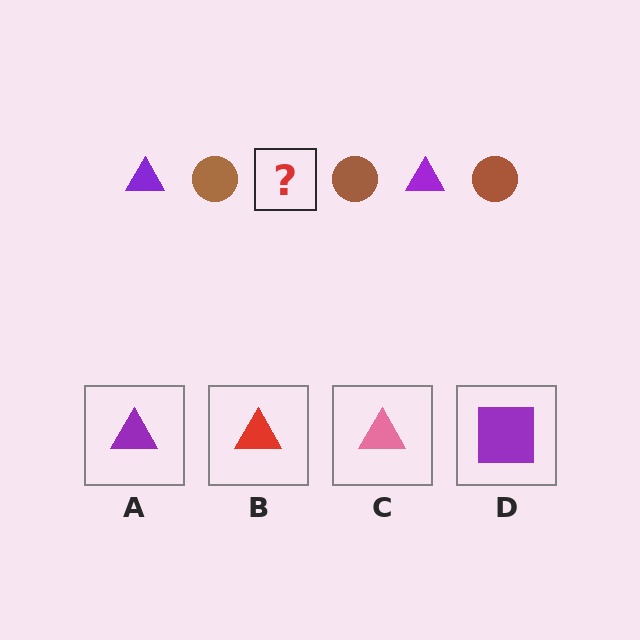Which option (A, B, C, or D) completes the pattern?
A.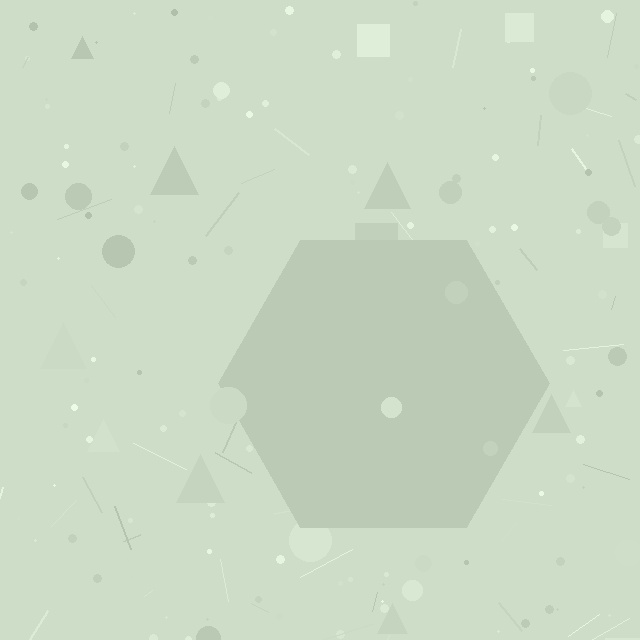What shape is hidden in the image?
A hexagon is hidden in the image.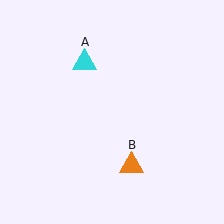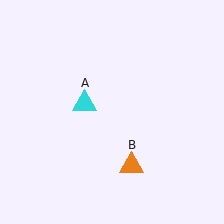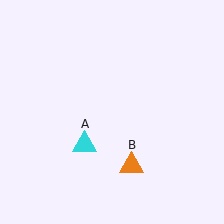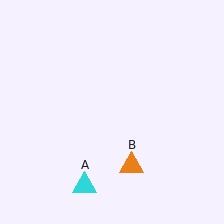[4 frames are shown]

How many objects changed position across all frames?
1 object changed position: cyan triangle (object A).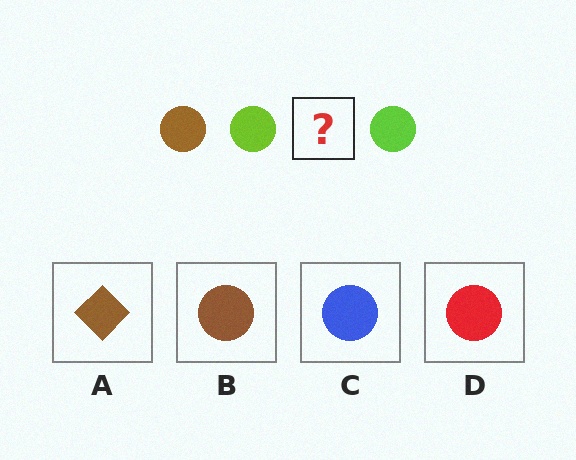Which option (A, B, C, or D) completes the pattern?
B.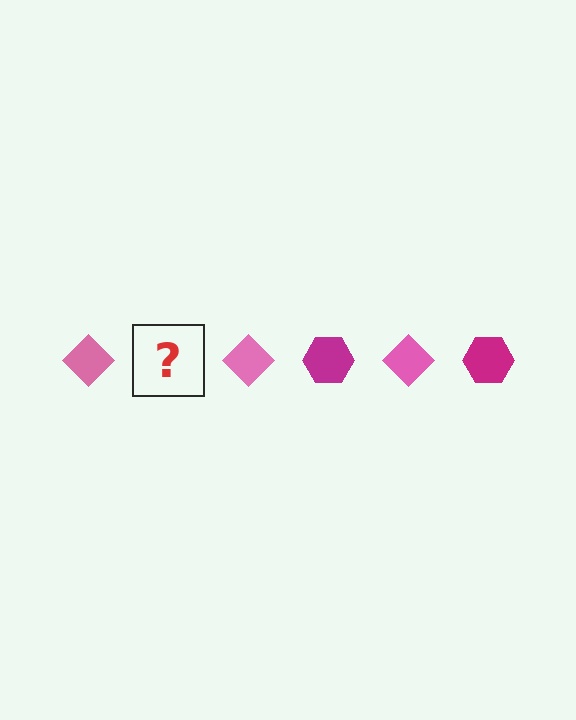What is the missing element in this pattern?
The missing element is a magenta hexagon.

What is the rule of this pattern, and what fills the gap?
The rule is that the pattern alternates between pink diamond and magenta hexagon. The gap should be filled with a magenta hexagon.